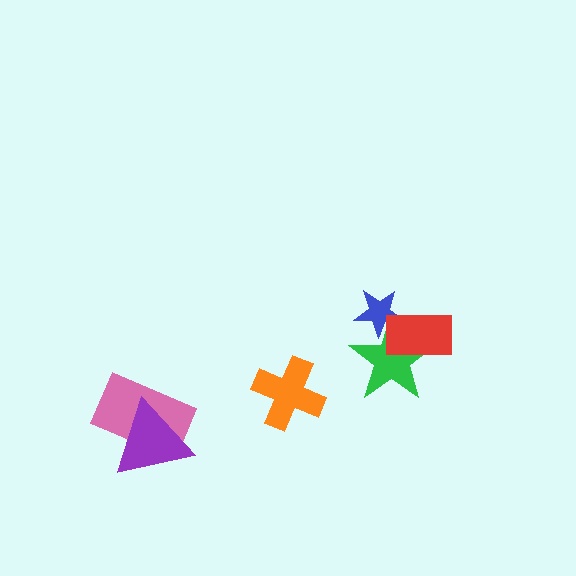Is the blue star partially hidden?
Yes, it is partially covered by another shape.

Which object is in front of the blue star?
The red rectangle is in front of the blue star.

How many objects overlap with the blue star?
2 objects overlap with the blue star.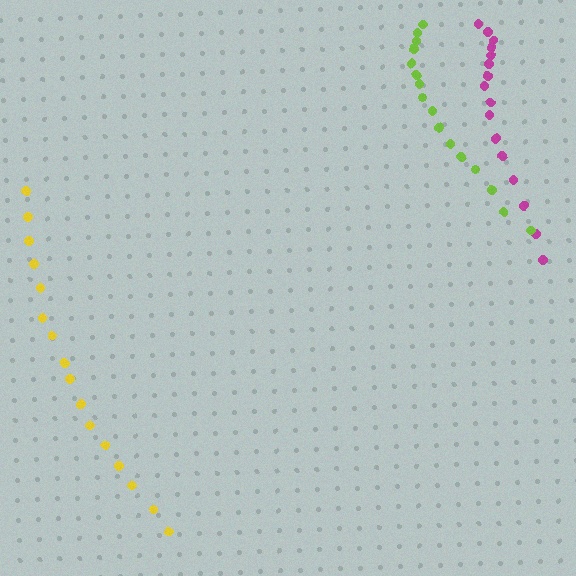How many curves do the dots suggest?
There are 3 distinct paths.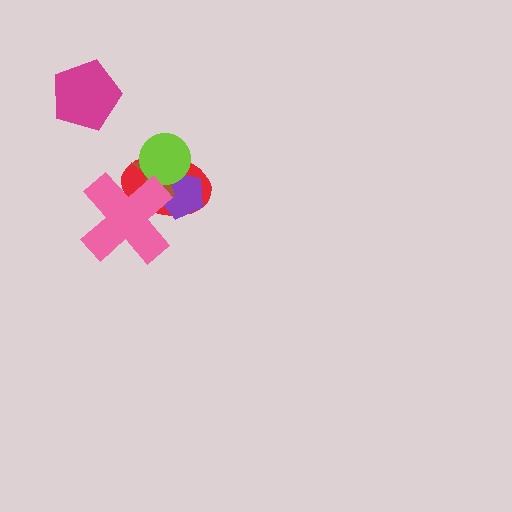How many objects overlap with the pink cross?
3 objects overlap with the pink cross.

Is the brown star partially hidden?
Yes, it is partially covered by another shape.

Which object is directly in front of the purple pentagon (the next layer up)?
The brown star is directly in front of the purple pentagon.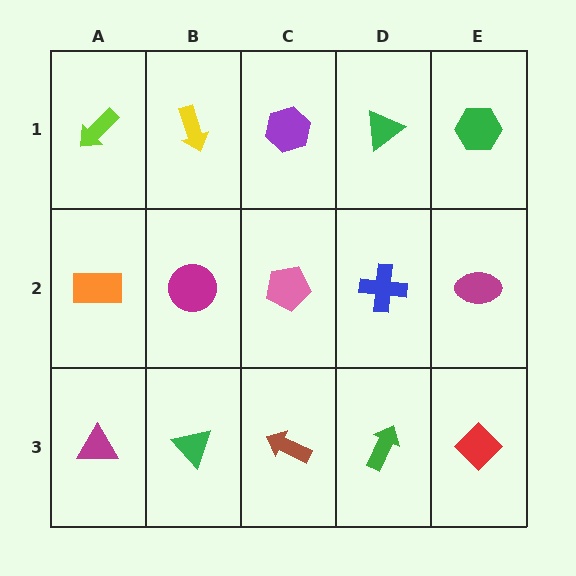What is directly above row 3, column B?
A magenta circle.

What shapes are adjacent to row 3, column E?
A magenta ellipse (row 2, column E), a green arrow (row 3, column D).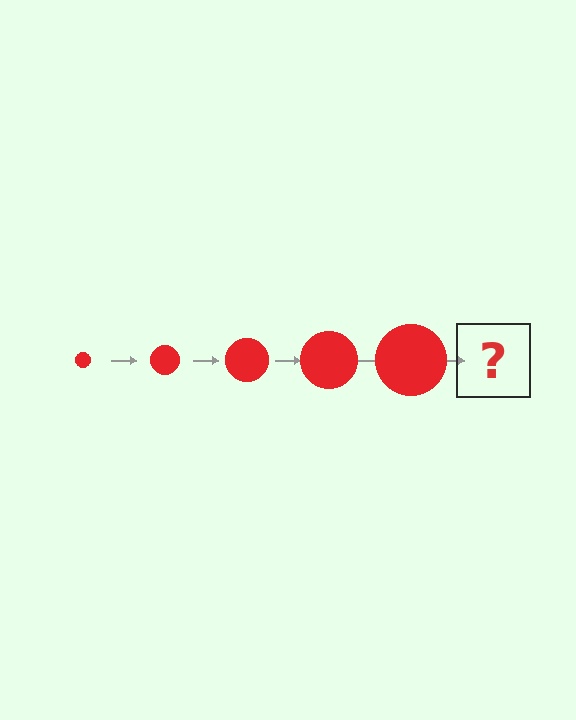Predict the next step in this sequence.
The next step is a red circle, larger than the previous one.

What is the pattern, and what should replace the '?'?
The pattern is that the circle gets progressively larger each step. The '?' should be a red circle, larger than the previous one.